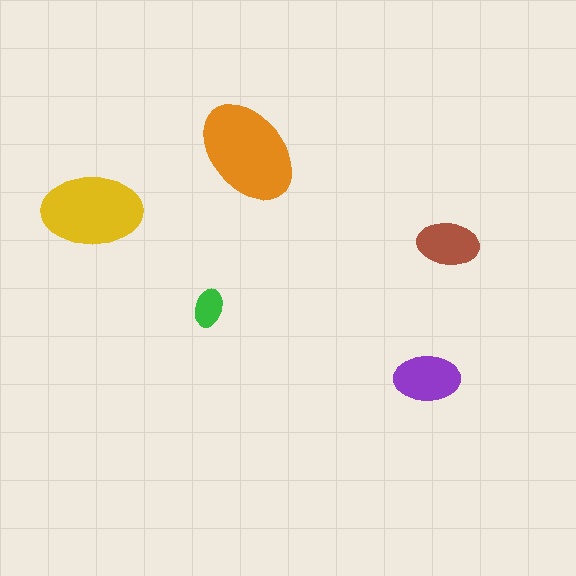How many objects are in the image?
There are 5 objects in the image.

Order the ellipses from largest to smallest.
the orange one, the yellow one, the purple one, the brown one, the green one.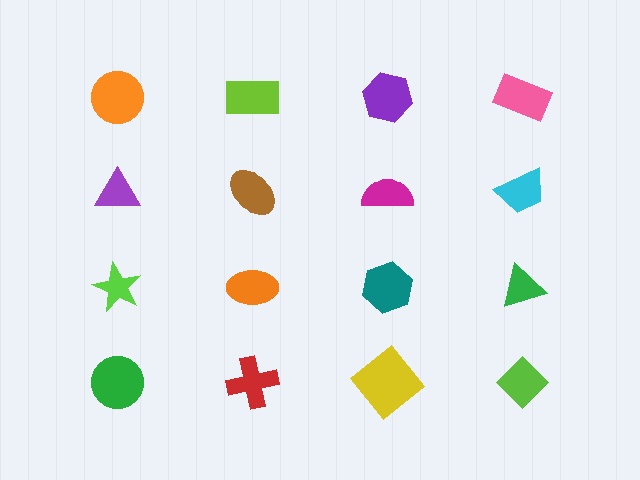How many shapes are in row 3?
4 shapes.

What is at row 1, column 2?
A lime rectangle.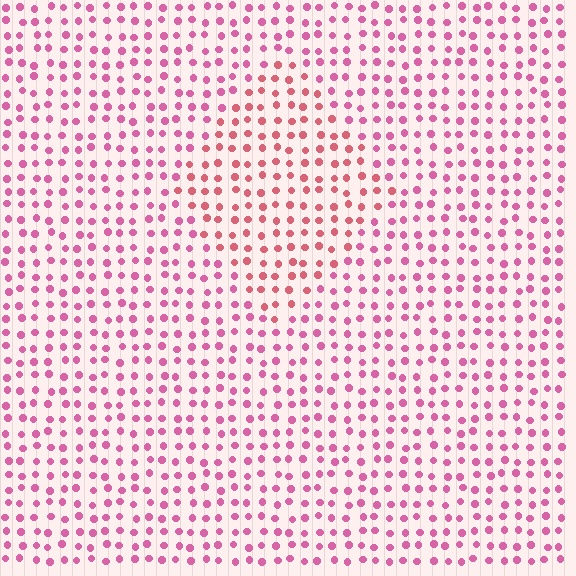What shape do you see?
I see a diamond.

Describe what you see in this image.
The image is filled with small pink elements in a uniform arrangement. A diamond-shaped region is visible where the elements are tinted to a slightly different hue, forming a subtle color boundary.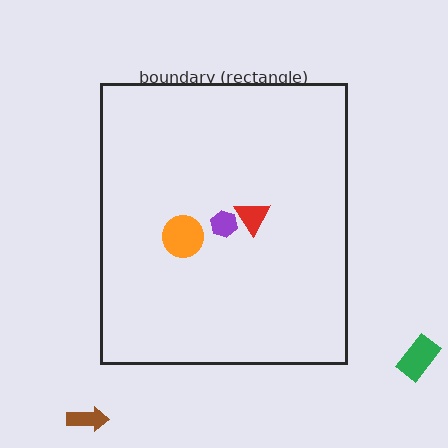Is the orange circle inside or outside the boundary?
Inside.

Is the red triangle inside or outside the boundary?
Inside.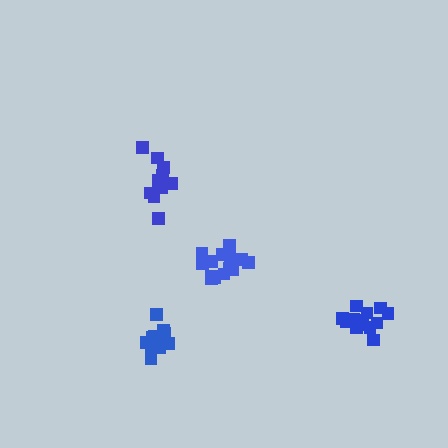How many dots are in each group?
Group 1: 13 dots, Group 2: 12 dots, Group 3: 13 dots, Group 4: 15 dots (53 total).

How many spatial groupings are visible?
There are 4 spatial groupings.